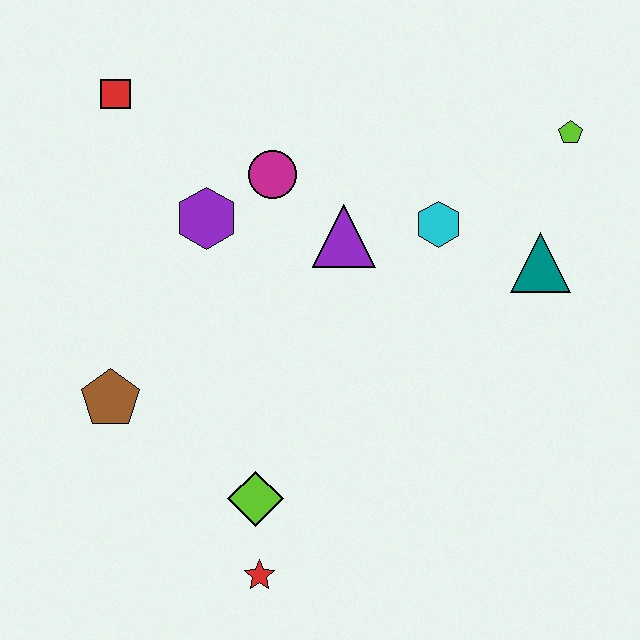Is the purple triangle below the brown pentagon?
No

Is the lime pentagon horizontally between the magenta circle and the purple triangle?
No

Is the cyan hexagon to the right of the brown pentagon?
Yes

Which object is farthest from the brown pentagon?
The lime pentagon is farthest from the brown pentagon.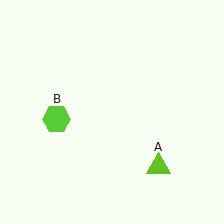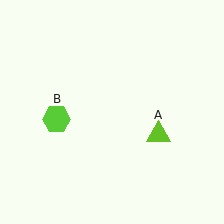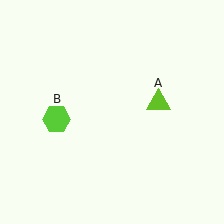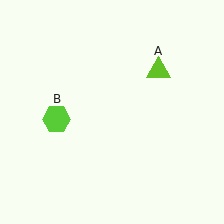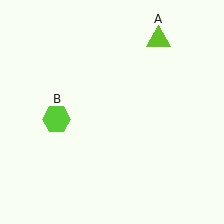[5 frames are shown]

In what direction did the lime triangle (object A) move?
The lime triangle (object A) moved up.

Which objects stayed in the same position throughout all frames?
Lime hexagon (object B) remained stationary.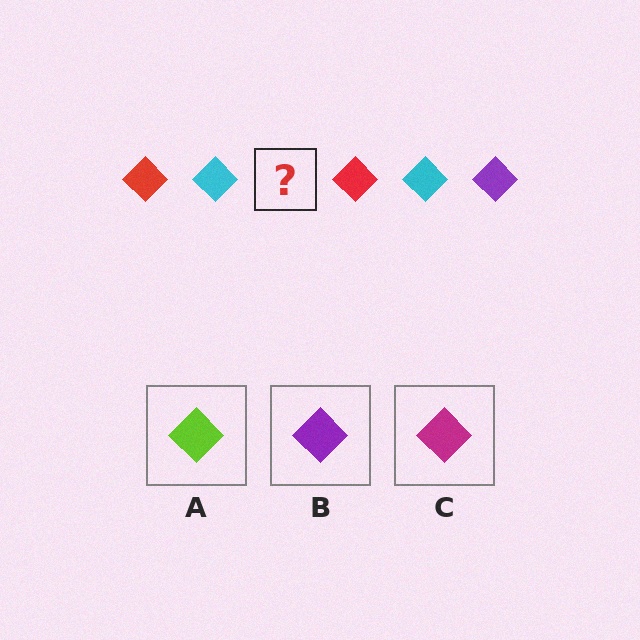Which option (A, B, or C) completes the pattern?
B.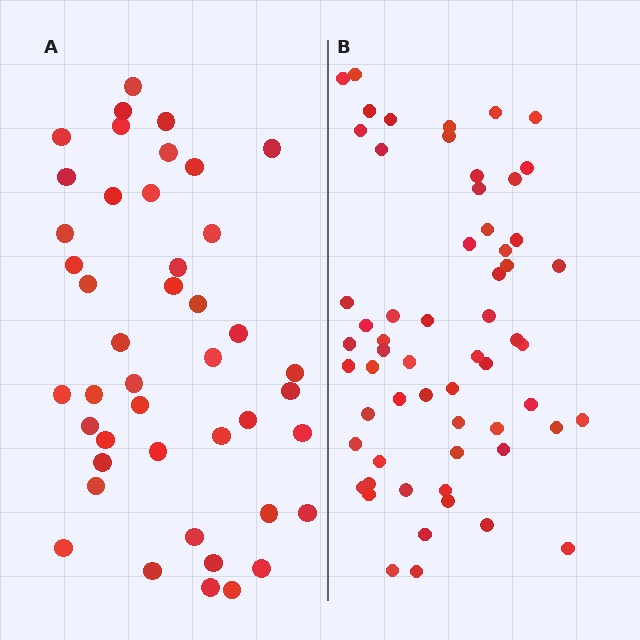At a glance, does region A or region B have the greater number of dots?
Region B (the right region) has more dots.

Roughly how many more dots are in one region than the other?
Region B has approximately 15 more dots than region A.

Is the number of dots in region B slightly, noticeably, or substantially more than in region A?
Region B has noticeably more, but not dramatically so. The ratio is roughly 1.4 to 1.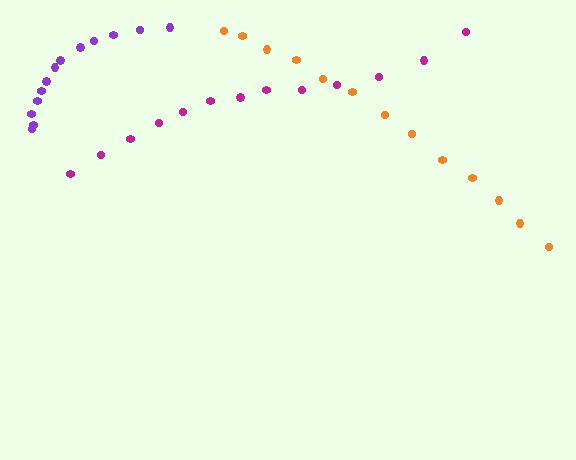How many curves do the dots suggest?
There are 3 distinct paths.